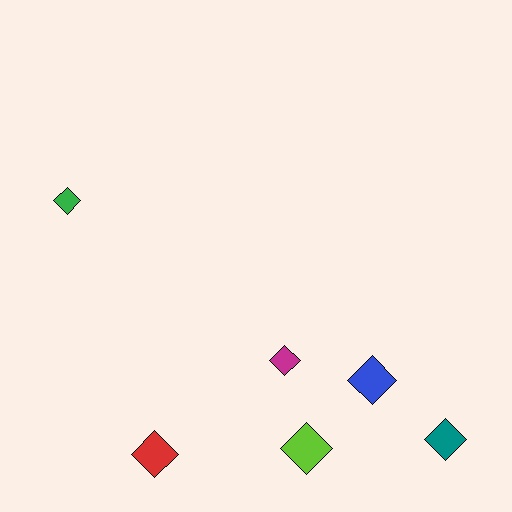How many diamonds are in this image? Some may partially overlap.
There are 6 diamonds.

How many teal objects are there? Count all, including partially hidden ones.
There is 1 teal object.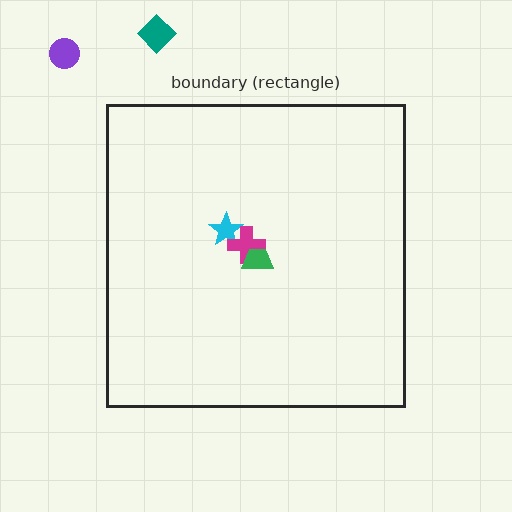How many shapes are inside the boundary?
3 inside, 2 outside.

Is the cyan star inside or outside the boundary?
Inside.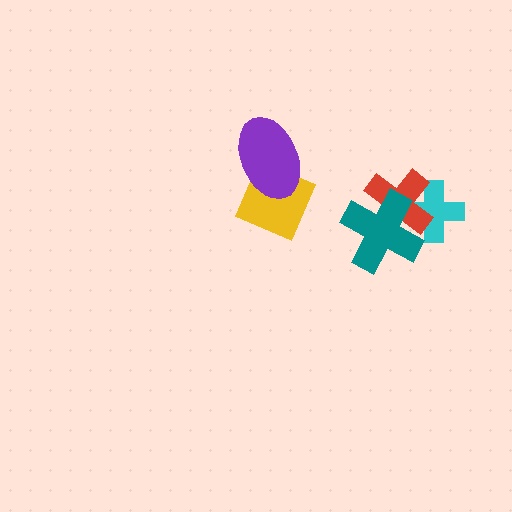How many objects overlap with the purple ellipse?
1 object overlaps with the purple ellipse.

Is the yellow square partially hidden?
Yes, it is partially covered by another shape.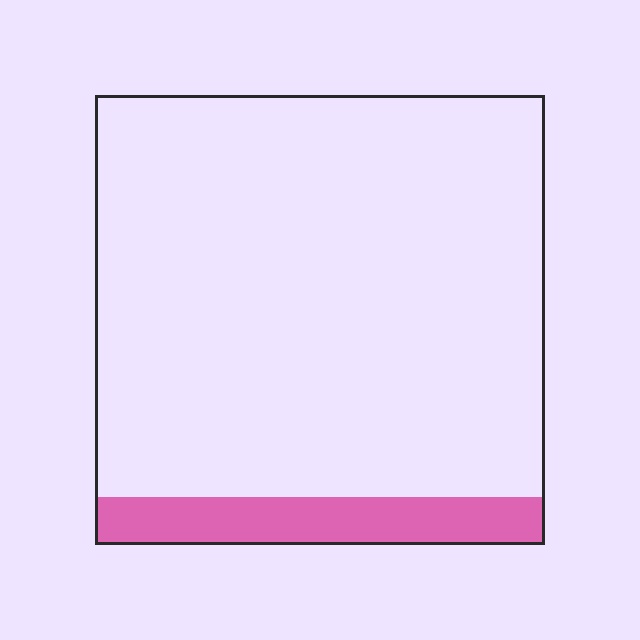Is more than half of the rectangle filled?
No.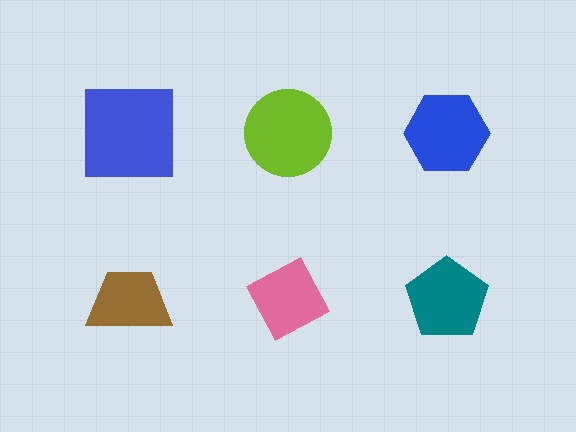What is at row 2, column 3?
A teal pentagon.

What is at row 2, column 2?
A pink diamond.